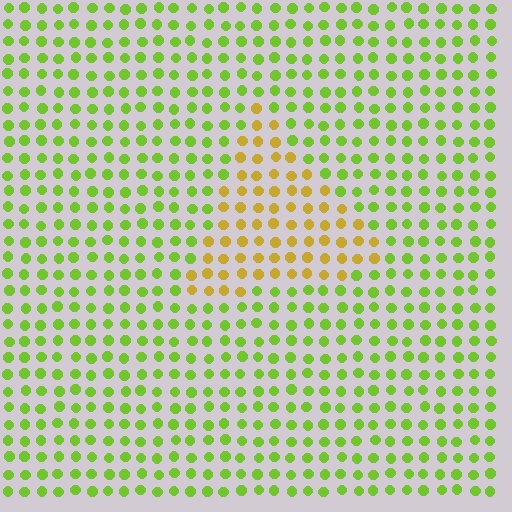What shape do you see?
I see a triangle.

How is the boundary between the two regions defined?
The boundary is defined purely by a slight shift in hue (about 46 degrees). Spacing, size, and orientation are identical on both sides.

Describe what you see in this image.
The image is filled with small lime elements in a uniform arrangement. A triangle-shaped region is visible where the elements are tinted to a slightly different hue, forming a subtle color boundary.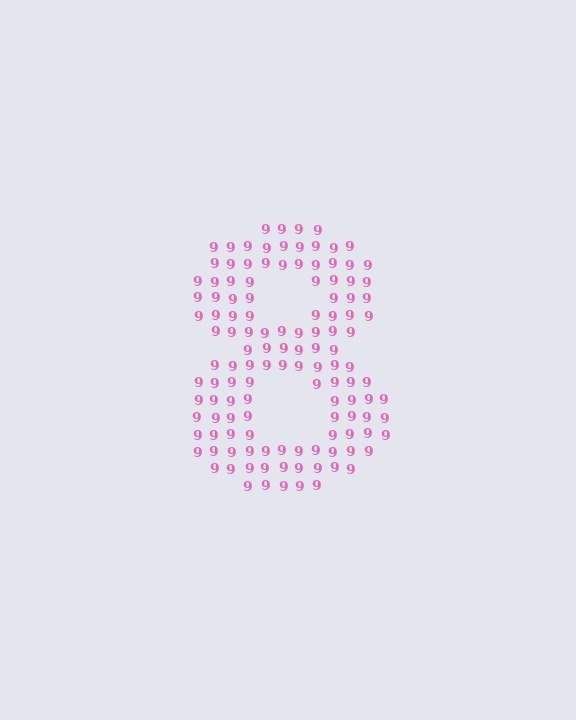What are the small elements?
The small elements are digit 9's.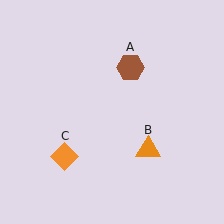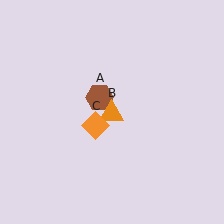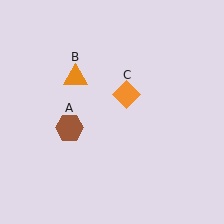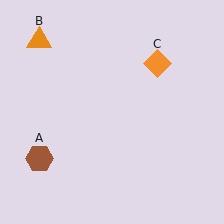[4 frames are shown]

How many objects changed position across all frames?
3 objects changed position: brown hexagon (object A), orange triangle (object B), orange diamond (object C).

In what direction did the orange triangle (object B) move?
The orange triangle (object B) moved up and to the left.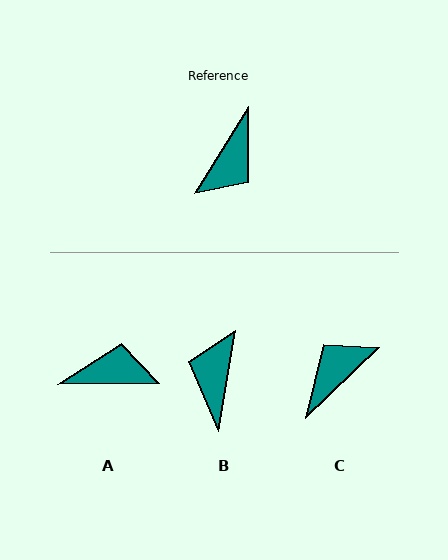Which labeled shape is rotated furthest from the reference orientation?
C, about 166 degrees away.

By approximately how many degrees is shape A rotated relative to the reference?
Approximately 123 degrees counter-clockwise.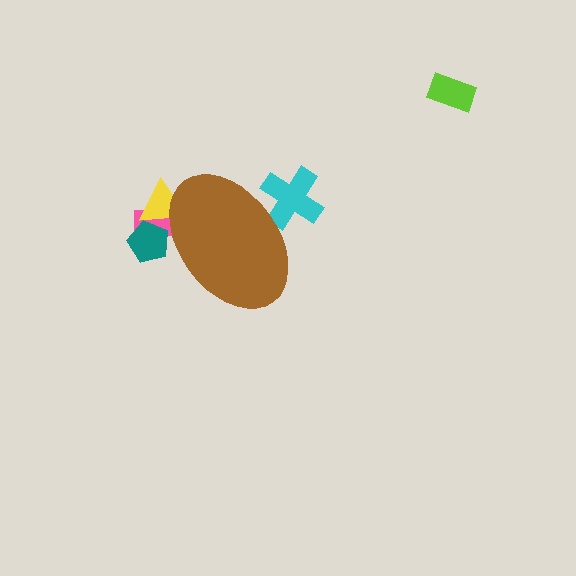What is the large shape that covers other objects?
A brown ellipse.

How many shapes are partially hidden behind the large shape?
4 shapes are partially hidden.